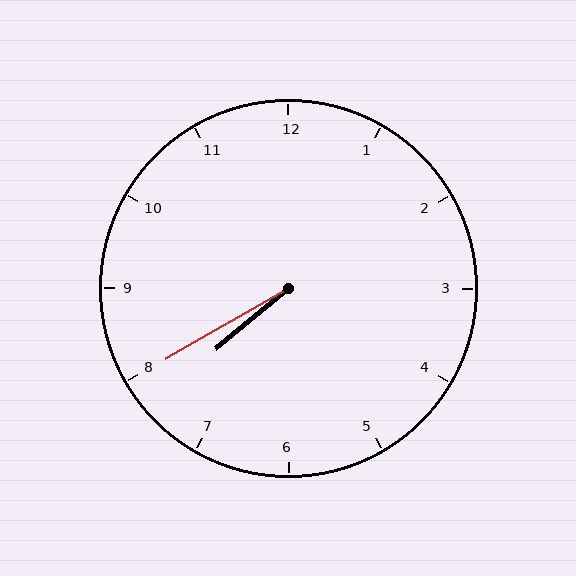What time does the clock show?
7:40.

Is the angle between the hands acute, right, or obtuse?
It is acute.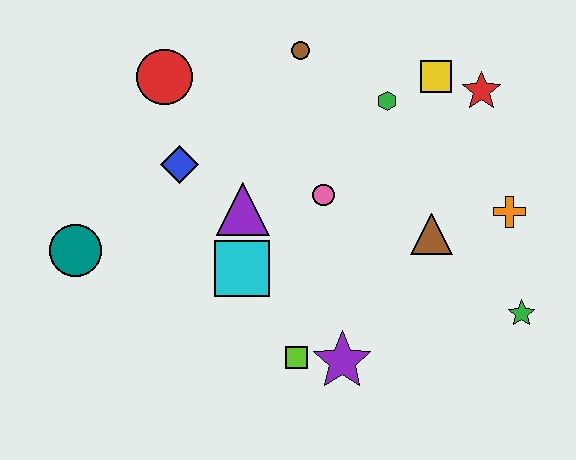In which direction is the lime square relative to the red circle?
The lime square is below the red circle.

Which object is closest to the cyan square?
The purple triangle is closest to the cyan square.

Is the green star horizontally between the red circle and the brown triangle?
No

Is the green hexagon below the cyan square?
No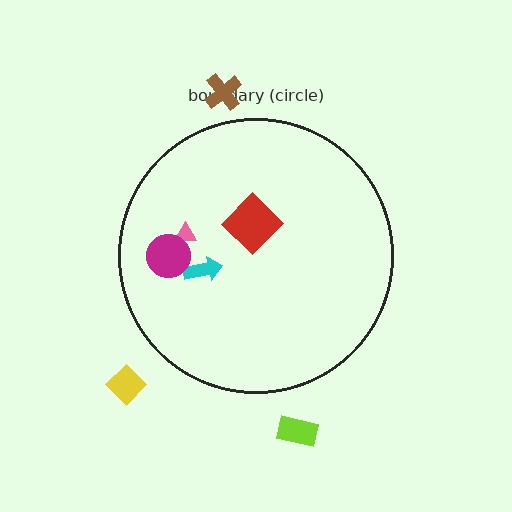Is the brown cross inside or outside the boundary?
Outside.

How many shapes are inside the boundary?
4 inside, 3 outside.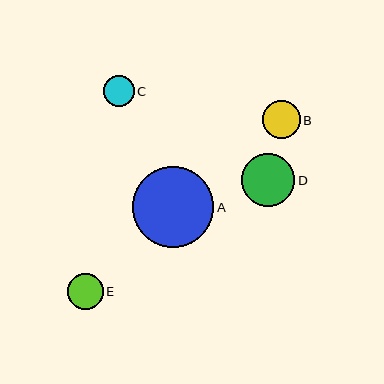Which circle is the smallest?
Circle C is the smallest with a size of approximately 31 pixels.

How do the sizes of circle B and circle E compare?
Circle B and circle E are approximately the same size.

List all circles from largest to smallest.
From largest to smallest: A, D, B, E, C.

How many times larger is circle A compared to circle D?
Circle A is approximately 1.5 times the size of circle D.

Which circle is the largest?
Circle A is the largest with a size of approximately 81 pixels.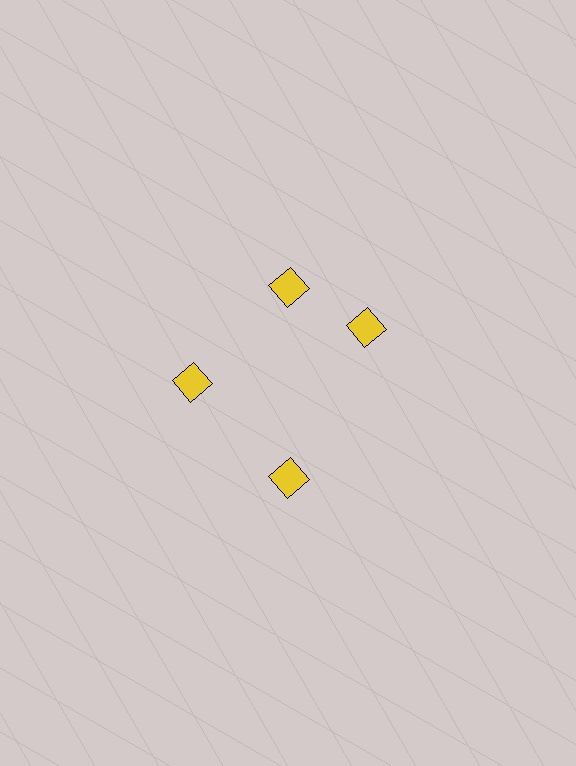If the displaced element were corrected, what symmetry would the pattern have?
It would have 4-fold rotational symmetry — the pattern would map onto itself every 90 degrees.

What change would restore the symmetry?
The symmetry would be restored by rotating it back into even spacing with its neighbors so that all 4 diamonds sit at equal angles and equal distance from the center.